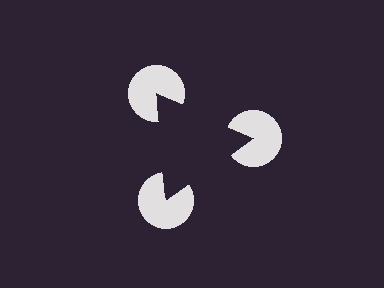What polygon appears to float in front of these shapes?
An illusory triangle — its edges are inferred from the aligned wedge cuts in the pac-man discs, not physically drawn.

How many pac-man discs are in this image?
There are 3 — one at each vertex of the illusory triangle.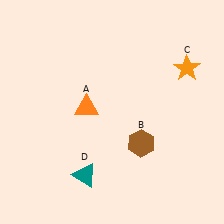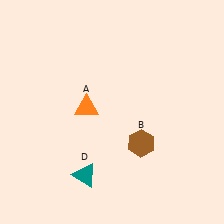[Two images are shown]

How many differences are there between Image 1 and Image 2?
There is 1 difference between the two images.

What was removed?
The orange star (C) was removed in Image 2.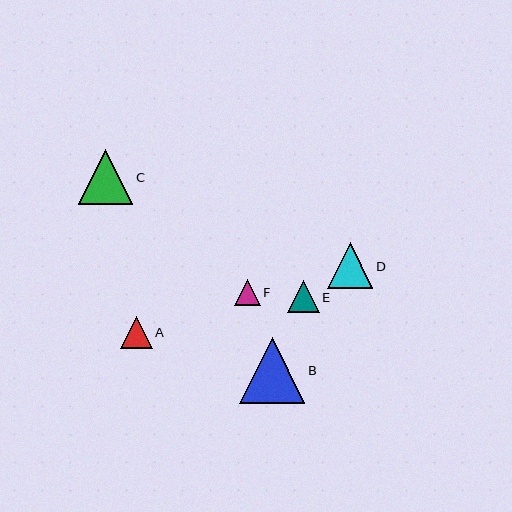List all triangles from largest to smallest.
From largest to smallest: B, C, D, A, E, F.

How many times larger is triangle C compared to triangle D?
Triangle C is approximately 1.2 times the size of triangle D.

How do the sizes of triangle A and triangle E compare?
Triangle A and triangle E are approximately the same size.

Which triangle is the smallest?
Triangle F is the smallest with a size of approximately 26 pixels.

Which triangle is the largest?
Triangle B is the largest with a size of approximately 65 pixels.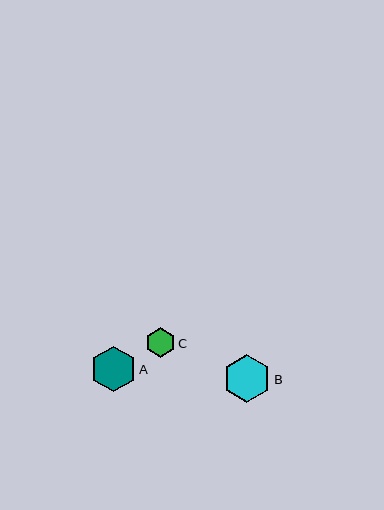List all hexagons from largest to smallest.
From largest to smallest: B, A, C.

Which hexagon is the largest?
Hexagon B is the largest with a size of approximately 47 pixels.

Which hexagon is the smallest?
Hexagon C is the smallest with a size of approximately 30 pixels.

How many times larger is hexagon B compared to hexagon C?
Hexagon B is approximately 1.6 times the size of hexagon C.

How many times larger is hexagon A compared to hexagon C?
Hexagon A is approximately 1.5 times the size of hexagon C.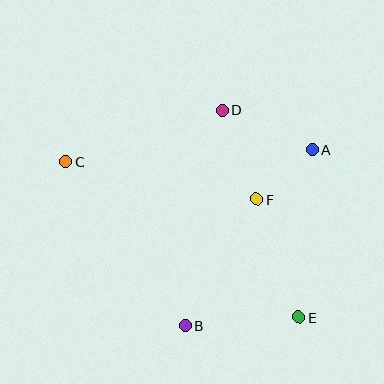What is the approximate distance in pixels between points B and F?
The distance between B and F is approximately 145 pixels.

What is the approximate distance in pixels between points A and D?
The distance between A and D is approximately 99 pixels.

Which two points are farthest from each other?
Points C and E are farthest from each other.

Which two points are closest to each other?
Points A and F are closest to each other.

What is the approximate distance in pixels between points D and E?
The distance between D and E is approximately 222 pixels.